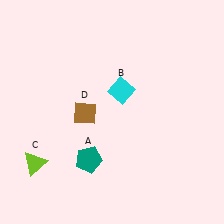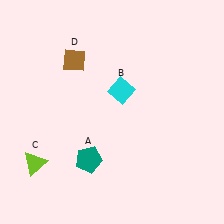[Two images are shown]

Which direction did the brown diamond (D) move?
The brown diamond (D) moved up.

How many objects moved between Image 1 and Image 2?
1 object moved between the two images.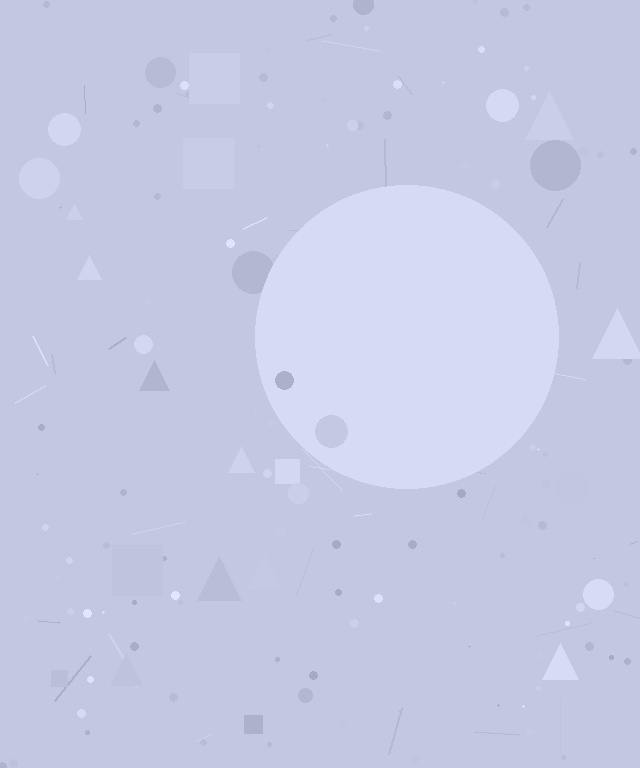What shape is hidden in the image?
A circle is hidden in the image.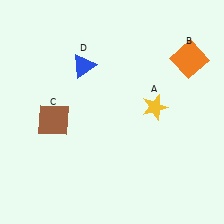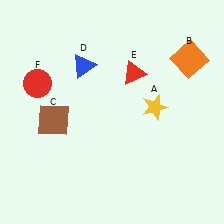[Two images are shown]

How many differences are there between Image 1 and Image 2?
There are 2 differences between the two images.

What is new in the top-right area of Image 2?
A red triangle (E) was added in the top-right area of Image 2.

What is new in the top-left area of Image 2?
A red circle (F) was added in the top-left area of Image 2.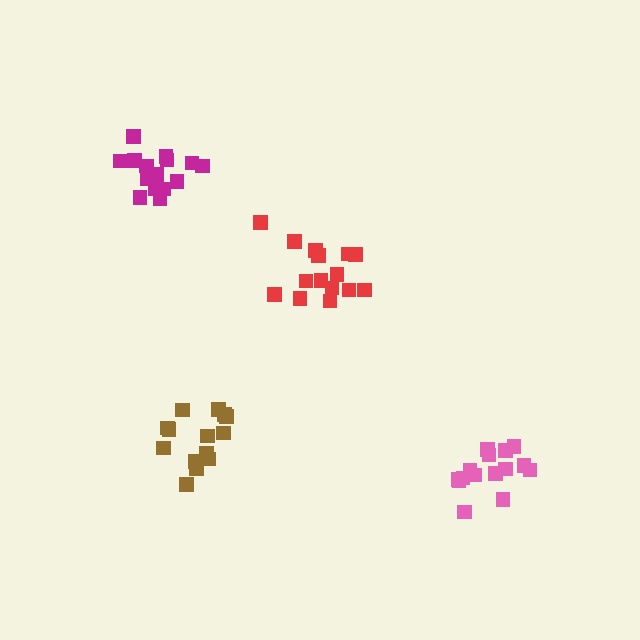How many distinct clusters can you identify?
There are 4 distinct clusters.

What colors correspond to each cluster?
The clusters are colored: brown, red, magenta, pink.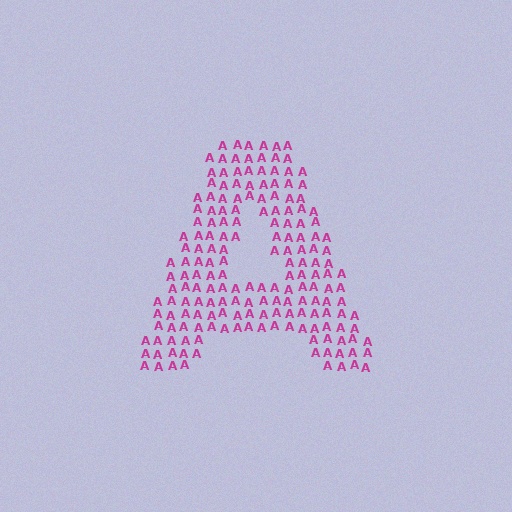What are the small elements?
The small elements are letter A's.